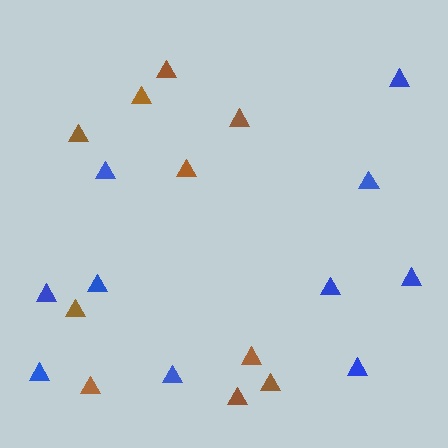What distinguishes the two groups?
There are 2 groups: one group of brown triangles (10) and one group of blue triangles (10).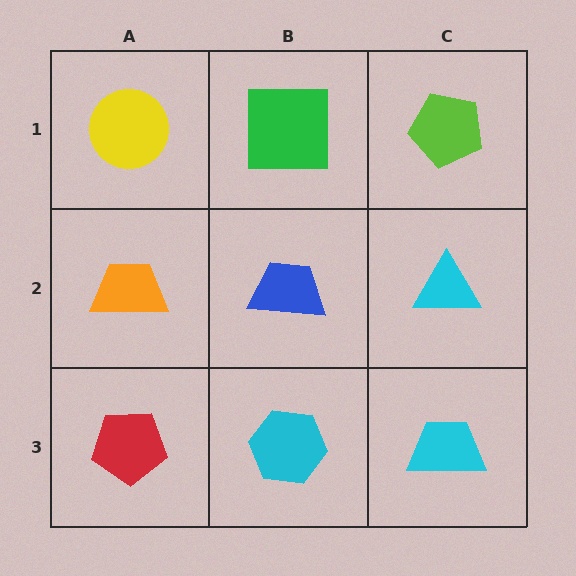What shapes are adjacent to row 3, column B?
A blue trapezoid (row 2, column B), a red pentagon (row 3, column A), a cyan trapezoid (row 3, column C).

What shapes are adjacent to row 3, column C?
A cyan triangle (row 2, column C), a cyan hexagon (row 3, column B).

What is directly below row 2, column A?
A red pentagon.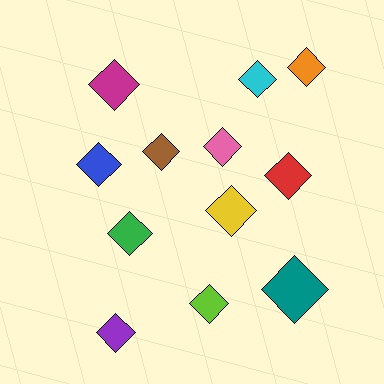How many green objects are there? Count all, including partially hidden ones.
There is 1 green object.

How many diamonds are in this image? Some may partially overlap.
There are 12 diamonds.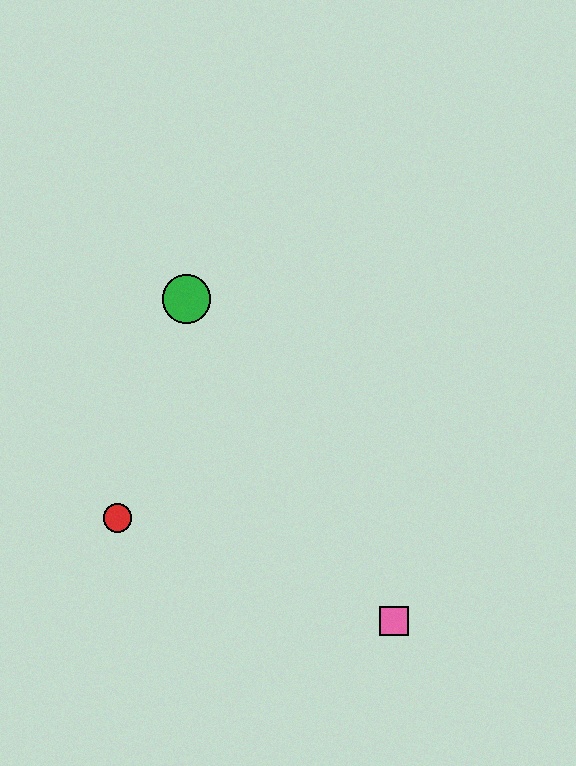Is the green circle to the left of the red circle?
No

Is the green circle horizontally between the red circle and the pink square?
Yes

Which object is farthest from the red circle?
The pink square is farthest from the red circle.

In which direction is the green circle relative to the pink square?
The green circle is above the pink square.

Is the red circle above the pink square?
Yes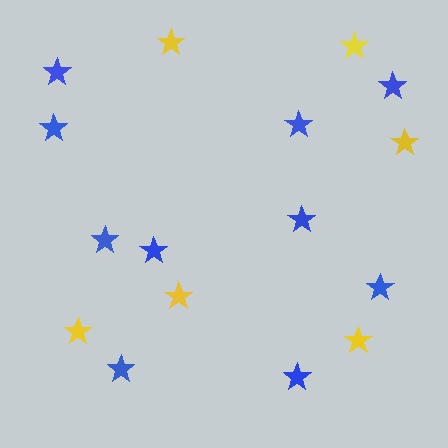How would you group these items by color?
There are 2 groups: one group of blue stars (10) and one group of yellow stars (6).